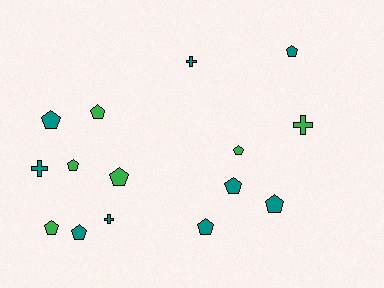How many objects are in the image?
There are 15 objects.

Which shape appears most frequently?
Pentagon, with 11 objects.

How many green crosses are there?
There is 1 green cross.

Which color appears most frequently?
Teal, with 9 objects.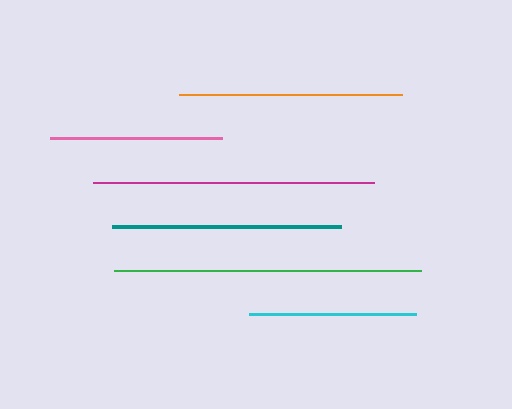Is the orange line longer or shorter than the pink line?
The orange line is longer than the pink line.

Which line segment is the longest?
The green line is the longest at approximately 307 pixels.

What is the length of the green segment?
The green segment is approximately 307 pixels long.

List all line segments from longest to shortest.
From longest to shortest: green, magenta, teal, orange, pink, cyan.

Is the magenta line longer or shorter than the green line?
The green line is longer than the magenta line.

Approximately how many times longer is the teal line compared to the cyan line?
The teal line is approximately 1.4 times the length of the cyan line.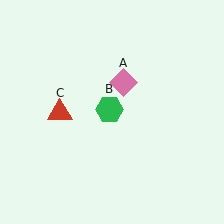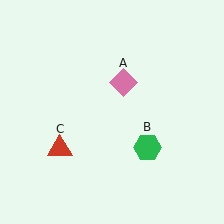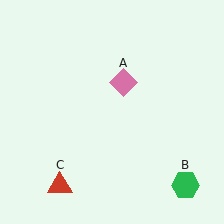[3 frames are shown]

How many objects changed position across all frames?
2 objects changed position: green hexagon (object B), red triangle (object C).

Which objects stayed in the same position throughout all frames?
Pink diamond (object A) remained stationary.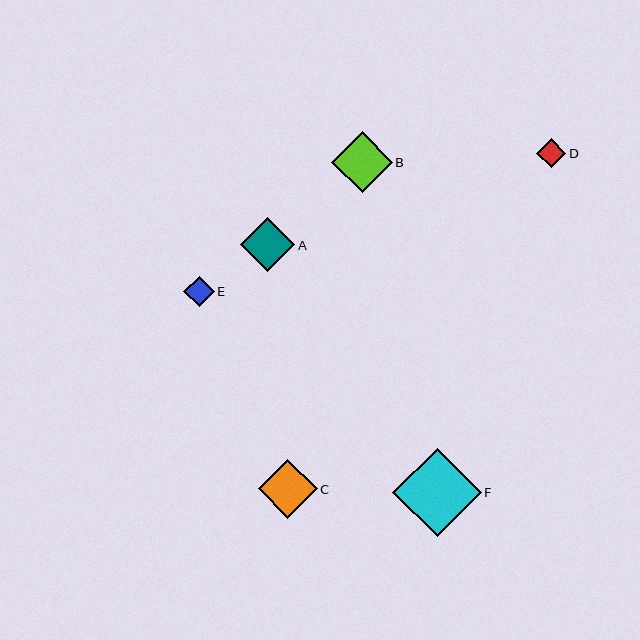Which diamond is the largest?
Diamond F is the largest with a size of approximately 89 pixels.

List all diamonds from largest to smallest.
From largest to smallest: F, B, C, A, E, D.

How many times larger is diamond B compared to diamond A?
Diamond B is approximately 1.1 times the size of diamond A.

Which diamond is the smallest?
Diamond D is the smallest with a size of approximately 29 pixels.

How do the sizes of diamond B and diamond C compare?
Diamond B and diamond C are approximately the same size.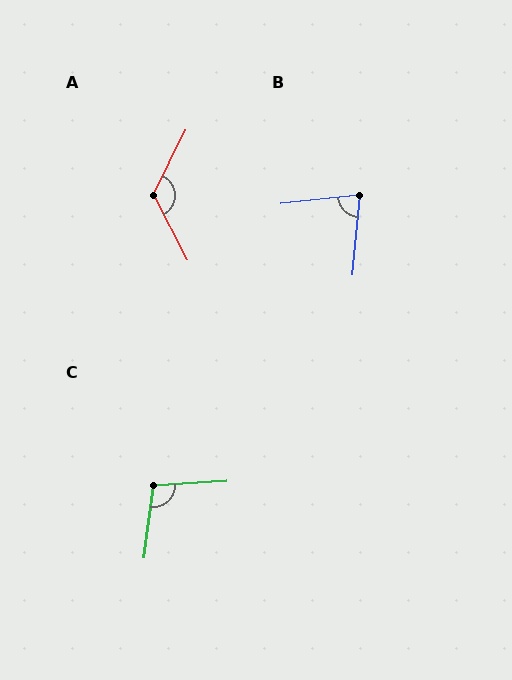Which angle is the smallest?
B, at approximately 79 degrees.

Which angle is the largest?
A, at approximately 126 degrees.